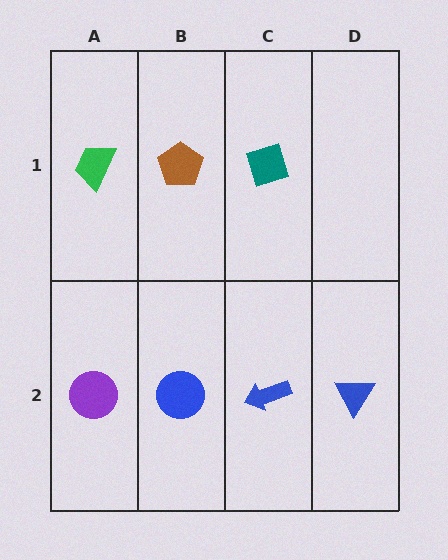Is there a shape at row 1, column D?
No, that cell is empty.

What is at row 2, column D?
A blue triangle.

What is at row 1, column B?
A brown pentagon.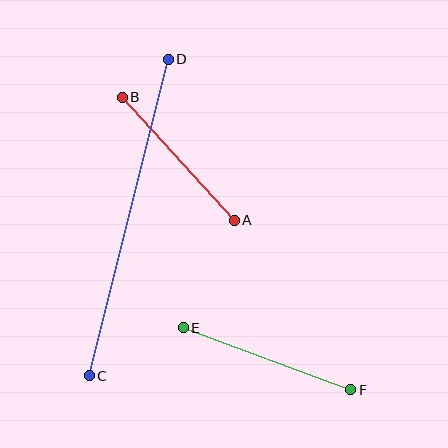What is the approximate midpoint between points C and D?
The midpoint is at approximately (129, 217) pixels.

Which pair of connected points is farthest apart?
Points C and D are farthest apart.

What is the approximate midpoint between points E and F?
The midpoint is at approximately (267, 359) pixels.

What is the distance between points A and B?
The distance is approximately 167 pixels.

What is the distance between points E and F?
The distance is approximately 178 pixels.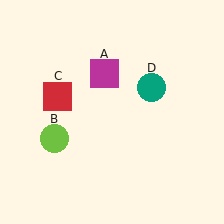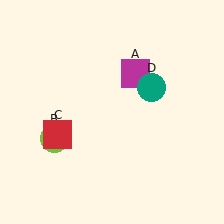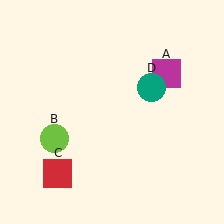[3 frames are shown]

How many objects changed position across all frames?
2 objects changed position: magenta square (object A), red square (object C).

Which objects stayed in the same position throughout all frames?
Lime circle (object B) and teal circle (object D) remained stationary.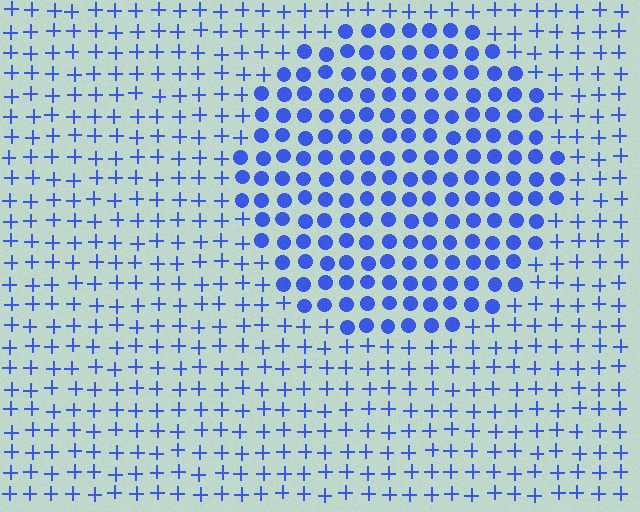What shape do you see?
I see a circle.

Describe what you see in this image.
The image is filled with small blue elements arranged in a uniform grid. A circle-shaped region contains circles, while the surrounding area contains plus signs. The boundary is defined purely by the change in element shape.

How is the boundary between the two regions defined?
The boundary is defined by a change in element shape: circles inside vs. plus signs outside. All elements share the same color and spacing.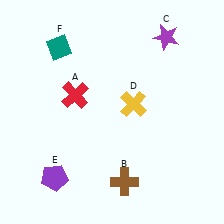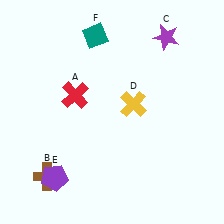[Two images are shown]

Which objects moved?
The objects that moved are: the brown cross (B), the teal diamond (F).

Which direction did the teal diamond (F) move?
The teal diamond (F) moved right.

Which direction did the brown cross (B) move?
The brown cross (B) moved left.